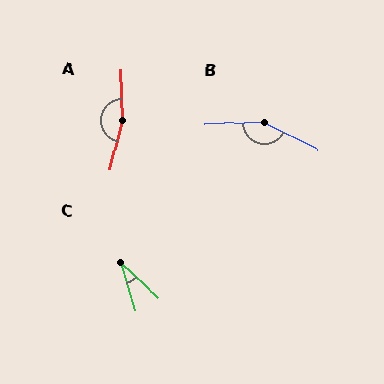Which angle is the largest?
A, at approximately 165 degrees.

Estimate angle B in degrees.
Approximately 151 degrees.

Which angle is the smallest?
C, at approximately 30 degrees.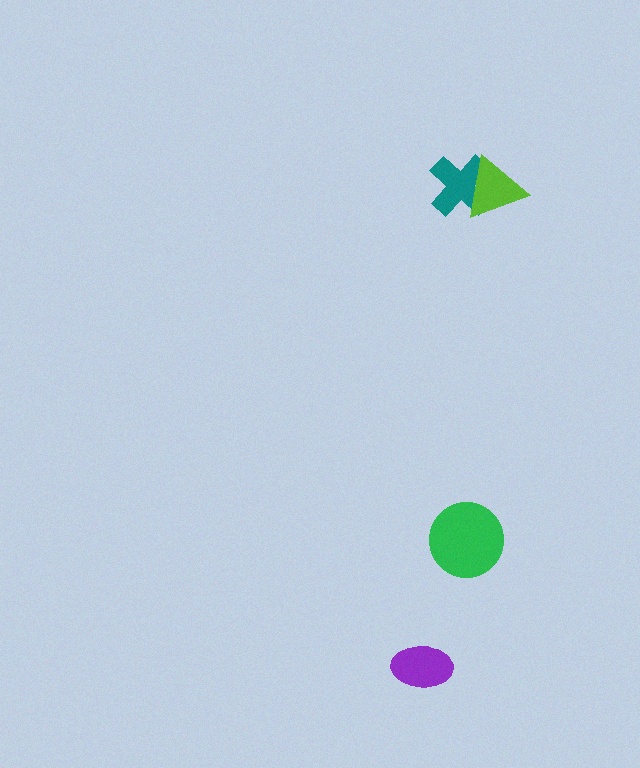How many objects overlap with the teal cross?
1 object overlaps with the teal cross.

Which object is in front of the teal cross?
The lime triangle is in front of the teal cross.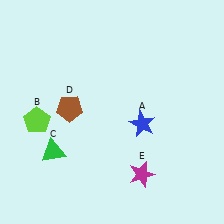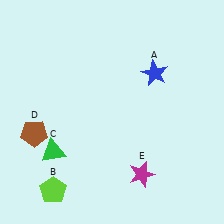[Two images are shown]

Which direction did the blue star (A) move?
The blue star (A) moved up.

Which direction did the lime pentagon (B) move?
The lime pentagon (B) moved down.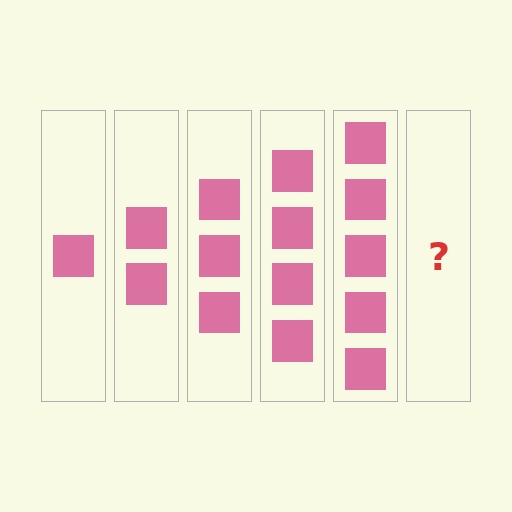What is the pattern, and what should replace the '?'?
The pattern is that each step adds one more square. The '?' should be 6 squares.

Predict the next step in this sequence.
The next step is 6 squares.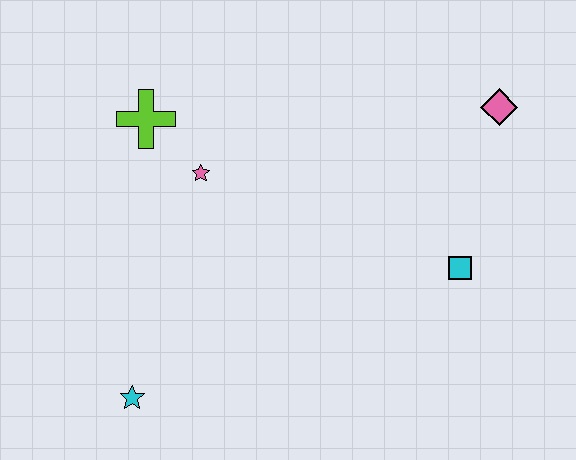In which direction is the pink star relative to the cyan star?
The pink star is above the cyan star.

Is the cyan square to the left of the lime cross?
No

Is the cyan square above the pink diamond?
No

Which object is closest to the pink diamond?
The cyan square is closest to the pink diamond.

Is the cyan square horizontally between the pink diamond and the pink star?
Yes